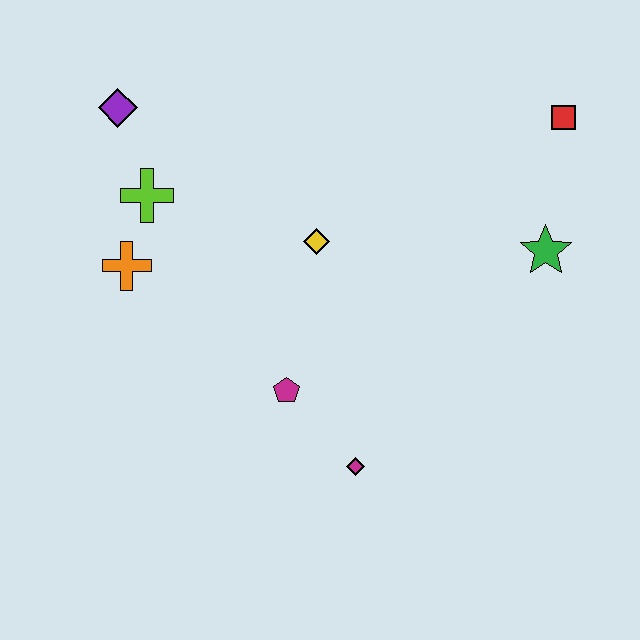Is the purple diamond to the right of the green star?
No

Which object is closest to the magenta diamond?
The magenta pentagon is closest to the magenta diamond.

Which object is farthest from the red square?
The orange cross is farthest from the red square.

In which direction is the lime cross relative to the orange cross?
The lime cross is above the orange cross.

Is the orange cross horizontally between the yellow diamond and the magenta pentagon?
No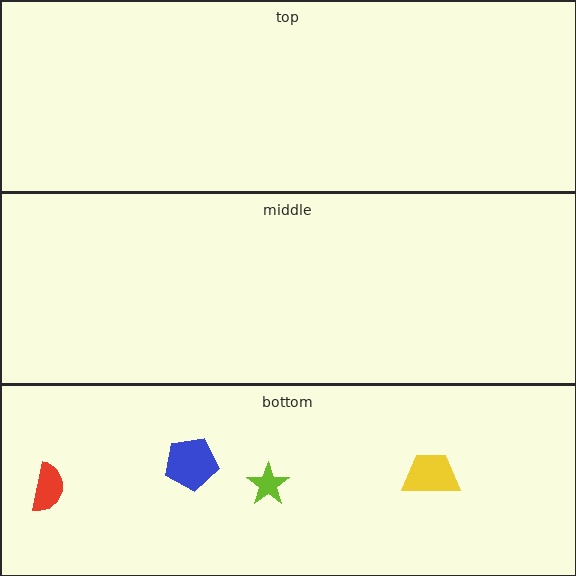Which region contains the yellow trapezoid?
The bottom region.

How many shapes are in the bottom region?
4.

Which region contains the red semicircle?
The bottom region.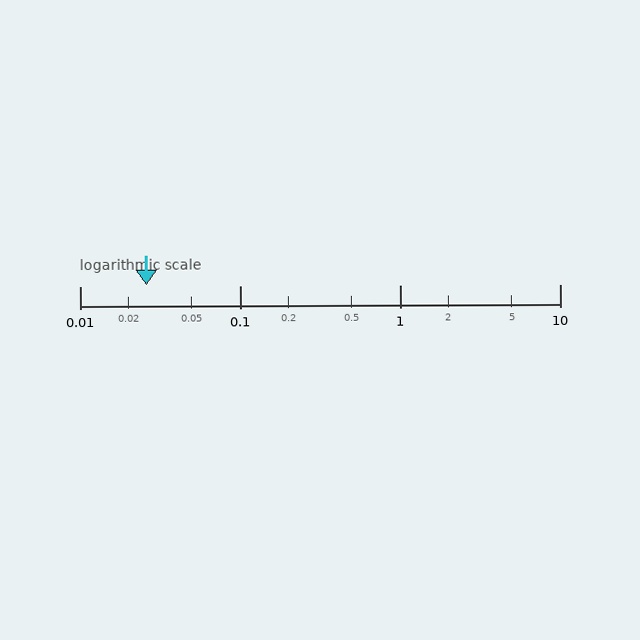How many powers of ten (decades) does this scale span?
The scale spans 3 decades, from 0.01 to 10.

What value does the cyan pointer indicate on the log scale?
The pointer indicates approximately 0.026.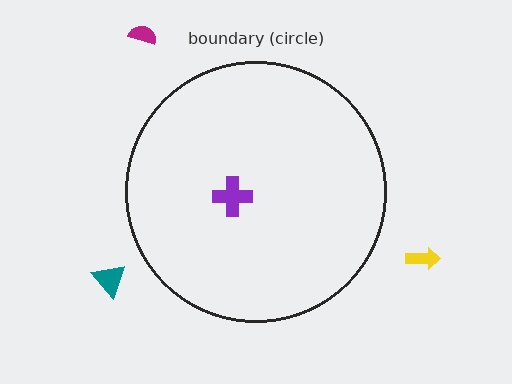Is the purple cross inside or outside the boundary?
Inside.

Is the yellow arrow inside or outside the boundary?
Outside.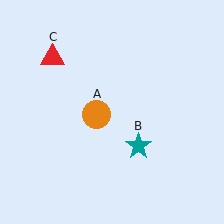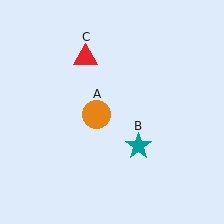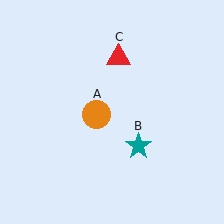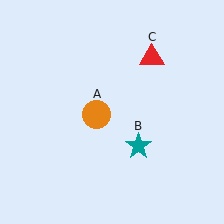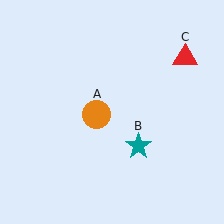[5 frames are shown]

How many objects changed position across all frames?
1 object changed position: red triangle (object C).